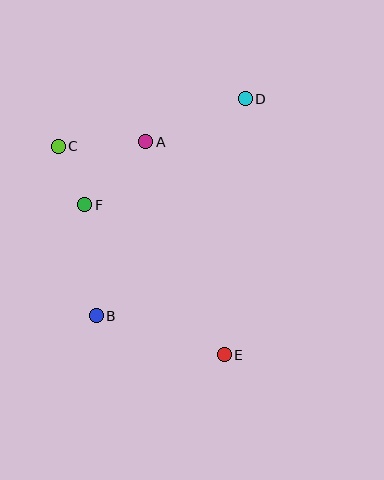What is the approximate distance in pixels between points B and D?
The distance between B and D is approximately 263 pixels.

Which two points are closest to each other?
Points C and F are closest to each other.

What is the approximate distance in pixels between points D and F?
The distance between D and F is approximately 193 pixels.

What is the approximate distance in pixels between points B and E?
The distance between B and E is approximately 134 pixels.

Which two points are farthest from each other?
Points C and E are farthest from each other.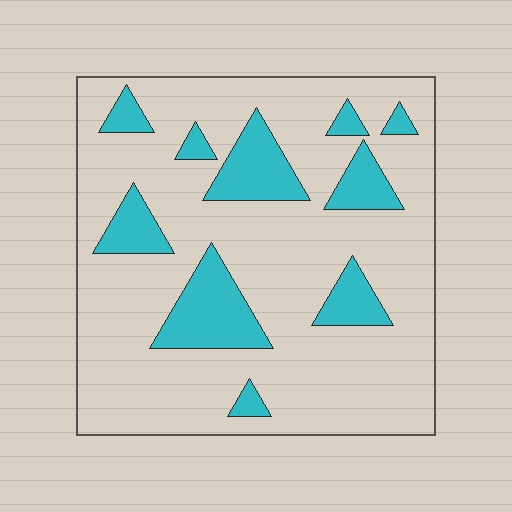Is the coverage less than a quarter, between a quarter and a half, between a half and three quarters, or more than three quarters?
Less than a quarter.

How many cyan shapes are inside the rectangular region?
10.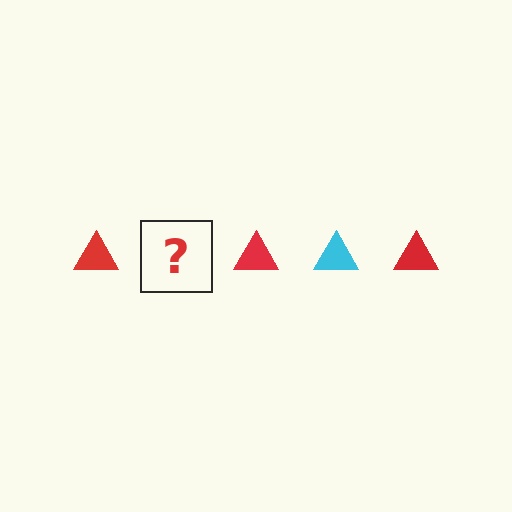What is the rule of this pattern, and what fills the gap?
The rule is that the pattern cycles through red, cyan triangles. The gap should be filled with a cyan triangle.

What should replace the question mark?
The question mark should be replaced with a cyan triangle.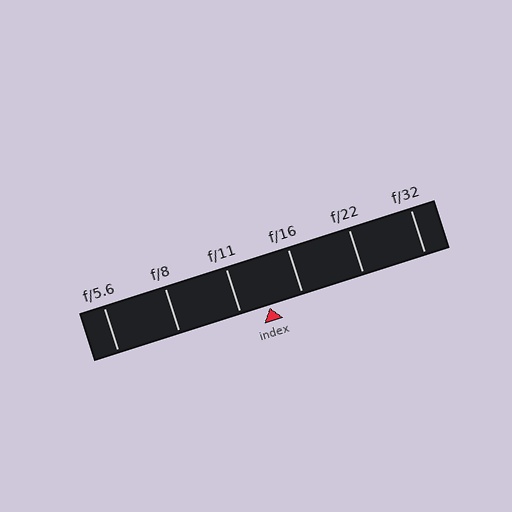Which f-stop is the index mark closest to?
The index mark is closest to f/11.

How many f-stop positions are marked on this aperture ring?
There are 6 f-stop positions marked.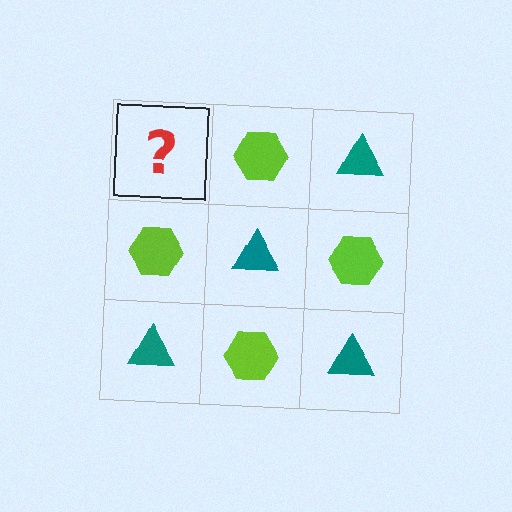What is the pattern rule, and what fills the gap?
The rule is that it alternates teal triangle and lime hexagon in a checkerboard pattern. The gap should be filled with a teal triangle.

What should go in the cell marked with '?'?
The missing cell should contain a teal triangle.